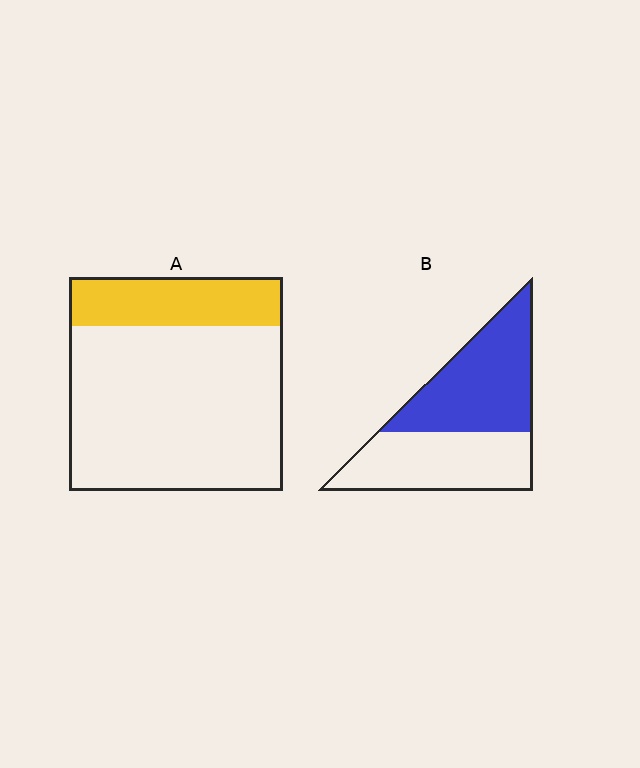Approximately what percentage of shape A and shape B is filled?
A is approximately 25% and B is approximately 55%.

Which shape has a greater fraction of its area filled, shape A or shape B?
Shape B.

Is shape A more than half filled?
No.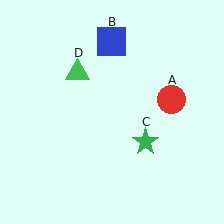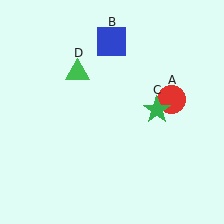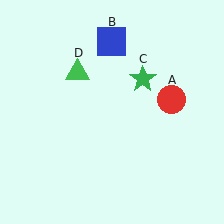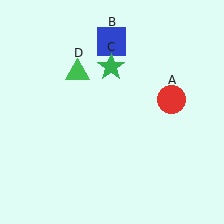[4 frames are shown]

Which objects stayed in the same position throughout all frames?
Red circle (object A) and blue square (object B) and green triangle (object D) remained stationary.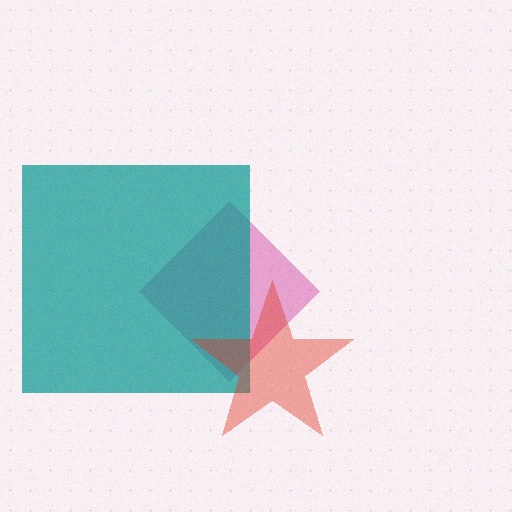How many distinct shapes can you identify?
There are 3 distinct shapes: a magenta diamond, a teal square, a red star.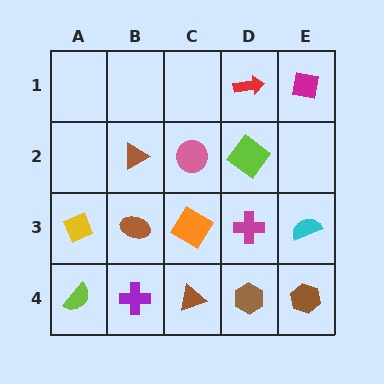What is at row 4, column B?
A purple cross.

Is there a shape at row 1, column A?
No, that cell is empty.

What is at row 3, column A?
A yellow diamond.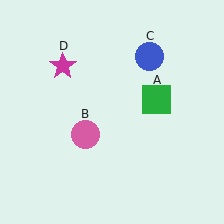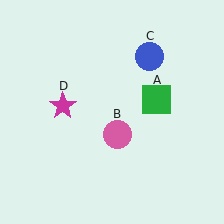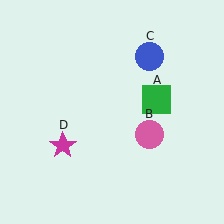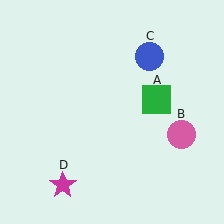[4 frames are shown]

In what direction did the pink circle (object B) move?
The pink circle (object B) moved right.